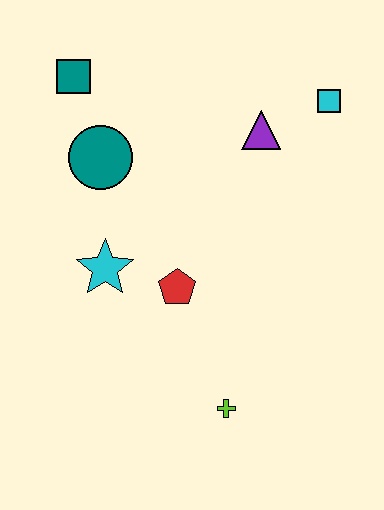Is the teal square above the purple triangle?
Yes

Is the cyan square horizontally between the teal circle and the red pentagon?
No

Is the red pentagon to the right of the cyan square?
No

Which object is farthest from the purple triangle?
The lime cross is farthest from the purple triangle.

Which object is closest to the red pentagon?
The cyan star is closest to the red pentagon.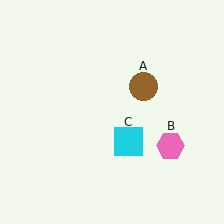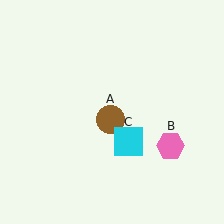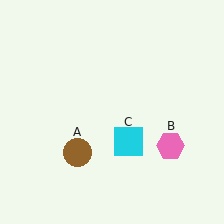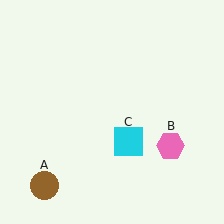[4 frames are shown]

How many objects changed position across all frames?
1 object changed position: brown circle (object A).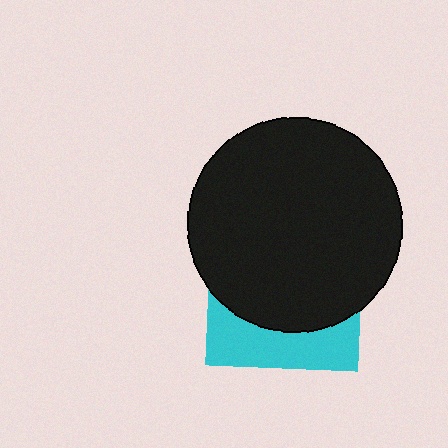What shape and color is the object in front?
The object in front is a black circle.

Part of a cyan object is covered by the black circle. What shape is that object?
It is a square.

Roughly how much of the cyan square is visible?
A small part of it is visible (roughly 30%).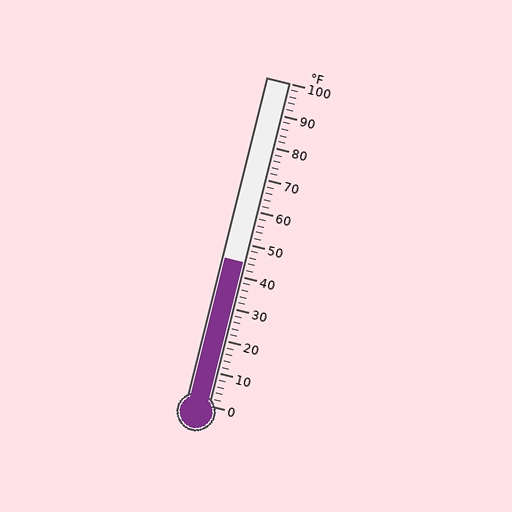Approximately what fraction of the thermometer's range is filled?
The thermometer is filled to approximately 45% of its range.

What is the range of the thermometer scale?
The thermometer scale ranges from 0°F to 100°F.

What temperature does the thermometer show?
The thermometer shows approximately 44°F.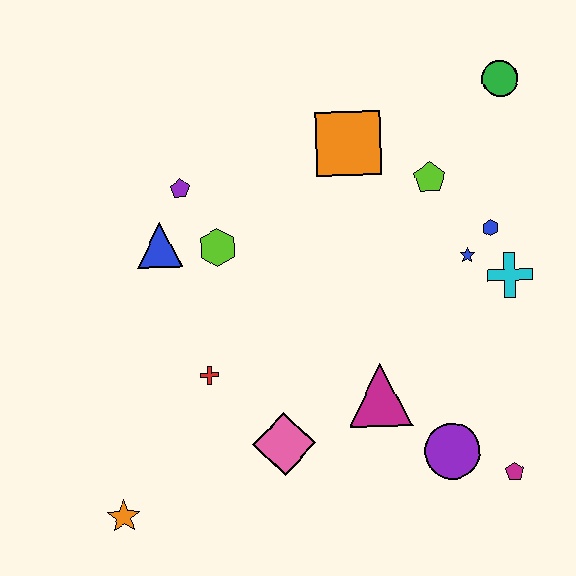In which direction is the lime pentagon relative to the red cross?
The lime pentagon is to the right of the red cross.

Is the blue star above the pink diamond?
Yes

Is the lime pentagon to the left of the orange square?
No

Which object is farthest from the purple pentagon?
The magenta pentagon is farthest from the purple pentagon.